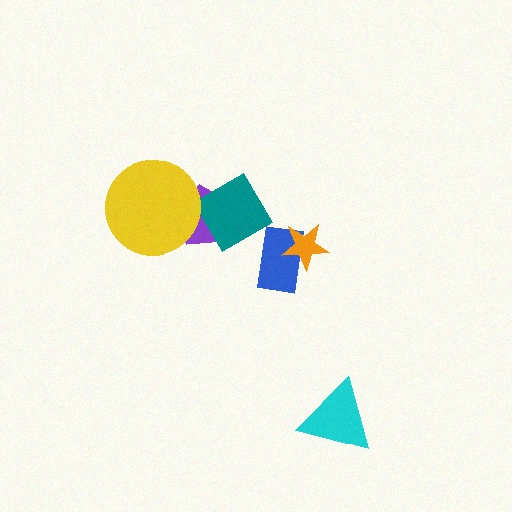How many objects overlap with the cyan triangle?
0 objects overlap with the cyan triangle.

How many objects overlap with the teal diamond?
1 object overlaps with the teal diamond.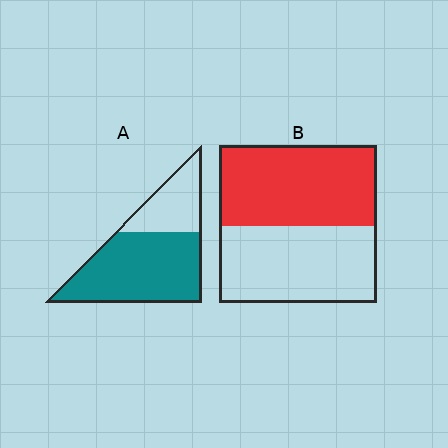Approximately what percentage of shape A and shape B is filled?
A is approximately 70% and B is approximately 50%.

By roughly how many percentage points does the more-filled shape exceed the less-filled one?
By roughly 20 percentage points (A over B).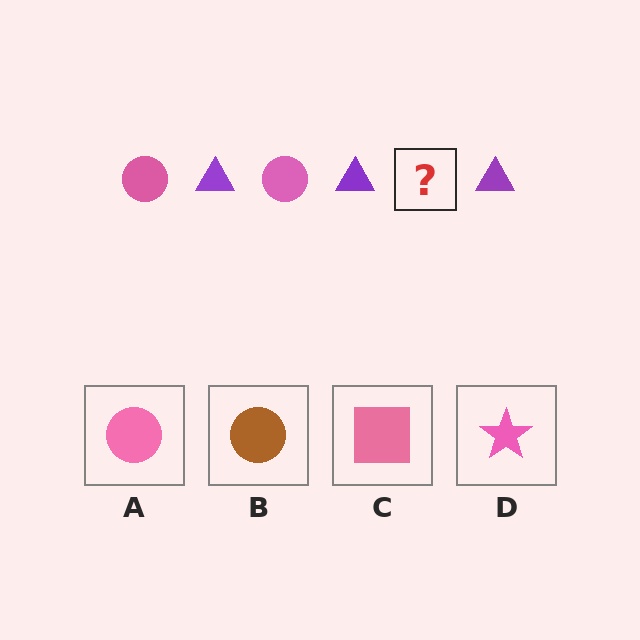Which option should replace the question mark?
Option A.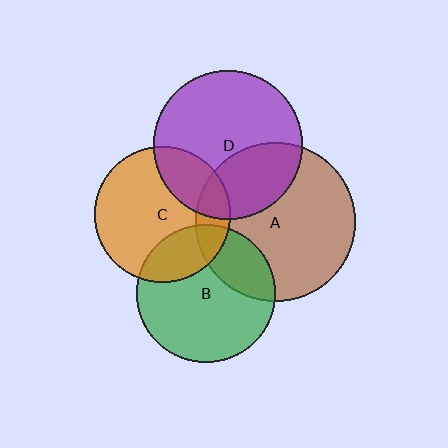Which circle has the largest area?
Circle A (brown).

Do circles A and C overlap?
Yes.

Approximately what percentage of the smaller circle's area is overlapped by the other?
Approximately 15%.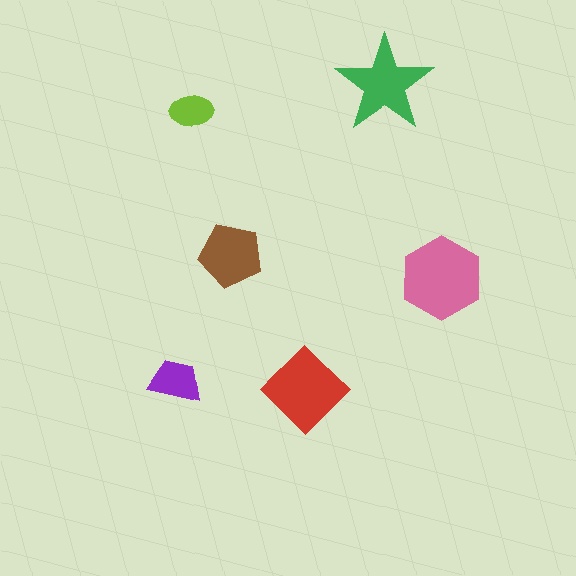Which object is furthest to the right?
The pink hexagon is rightmost.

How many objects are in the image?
There are 6 objects in the image.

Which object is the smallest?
The lime ellipse.